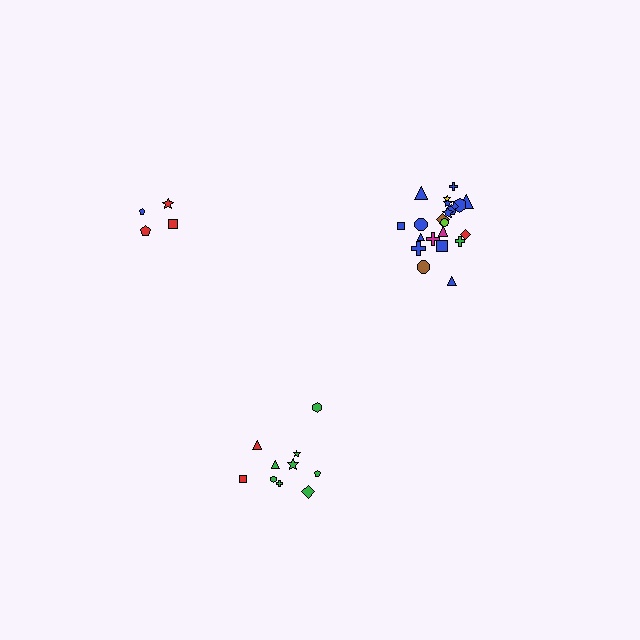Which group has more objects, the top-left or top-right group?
The top-right group.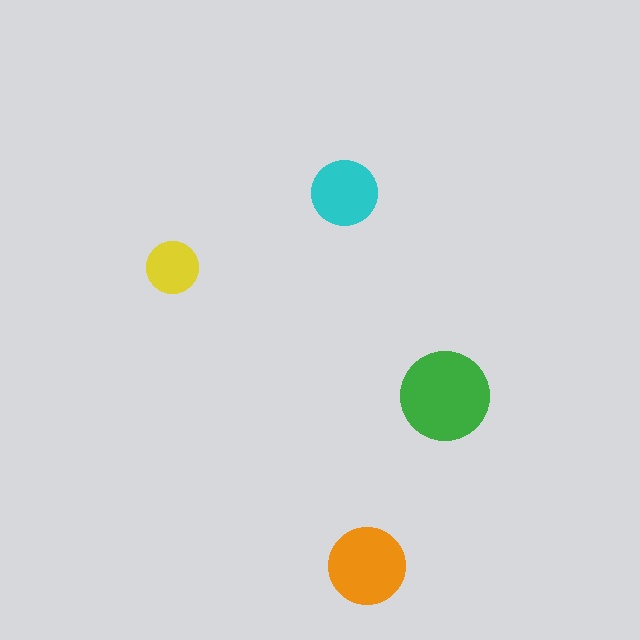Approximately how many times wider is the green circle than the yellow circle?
About 1.5 times wider.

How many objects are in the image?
There are 4 objects in the image.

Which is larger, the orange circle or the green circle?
The green one.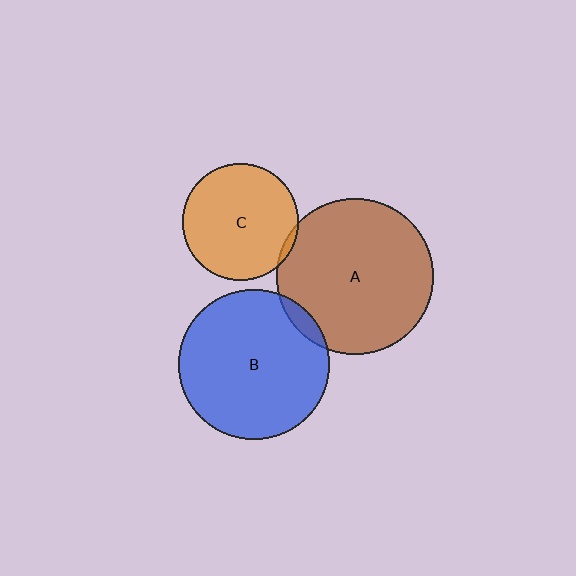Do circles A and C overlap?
Yes.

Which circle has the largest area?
Circle A (brown).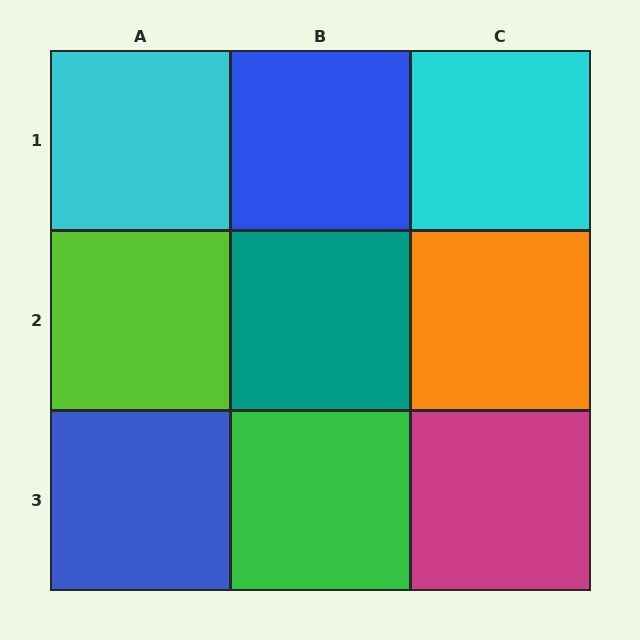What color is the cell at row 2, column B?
Teal.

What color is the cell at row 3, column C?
Magenta.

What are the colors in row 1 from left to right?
Cyan, blue, cyan.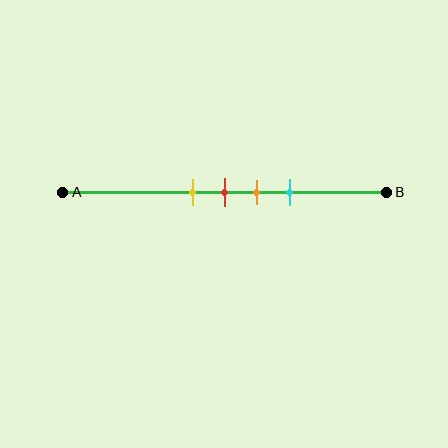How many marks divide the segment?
There are 4 marks dividing the segment.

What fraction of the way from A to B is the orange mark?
The orange mark is approximately 60% (0.6) of the way from A to B.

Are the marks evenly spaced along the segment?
Yes, the marks are approximately evenly spaced.